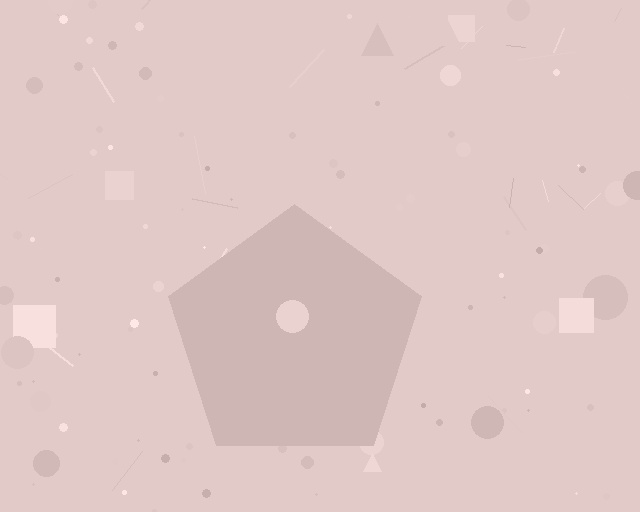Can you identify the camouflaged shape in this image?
The camouflaged shape is a pentagon.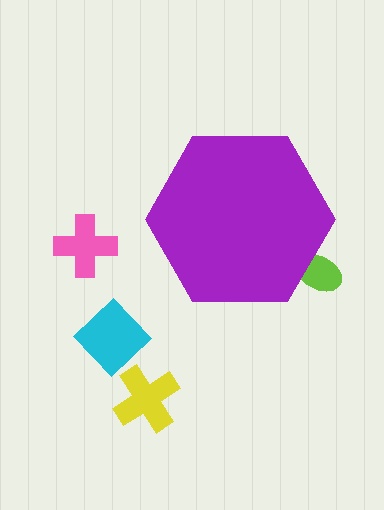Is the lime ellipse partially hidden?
Yes, the lime ellipse is partially hidden behind the purple hexagon.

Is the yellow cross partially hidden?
No, the yellow cross is fully visible.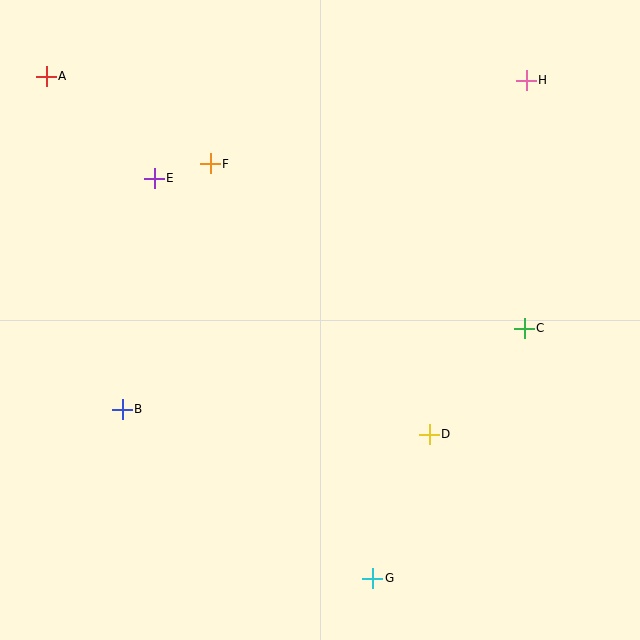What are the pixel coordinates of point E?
Point E is at (154, 178).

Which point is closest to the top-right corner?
Point H is closest to the top-right corner.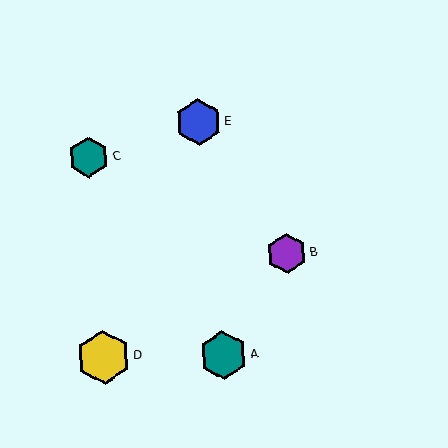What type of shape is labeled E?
Shape E is a blue hexagon.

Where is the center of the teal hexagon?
The center of the teal hexagon is at (89, 157).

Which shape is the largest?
The yellow hexagon (labeled D) is the largest.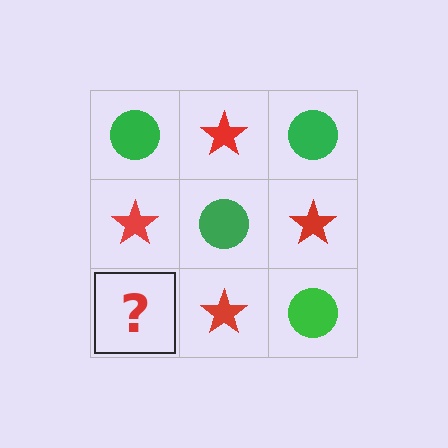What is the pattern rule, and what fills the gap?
The rule is that it alternates green circle and red star in a checkerboard pattern. The gap should be filled with a green circle.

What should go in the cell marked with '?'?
The missing cell should contain a green circle.